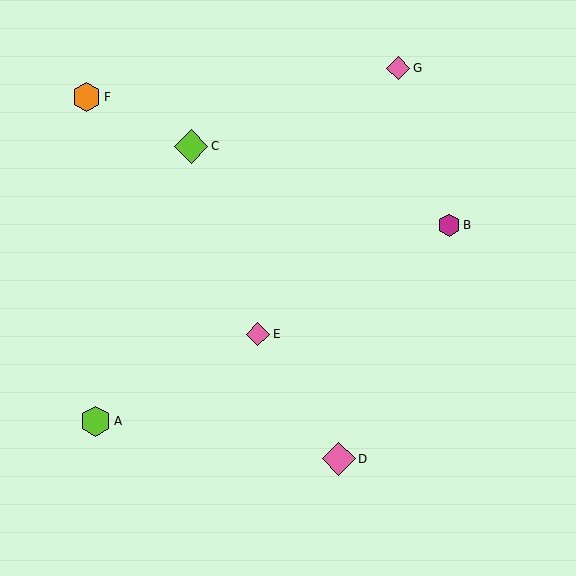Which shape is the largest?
The lime diamond (labeled C) is the largest.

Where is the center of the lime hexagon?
The center of the lime hexagon is at (96, 421).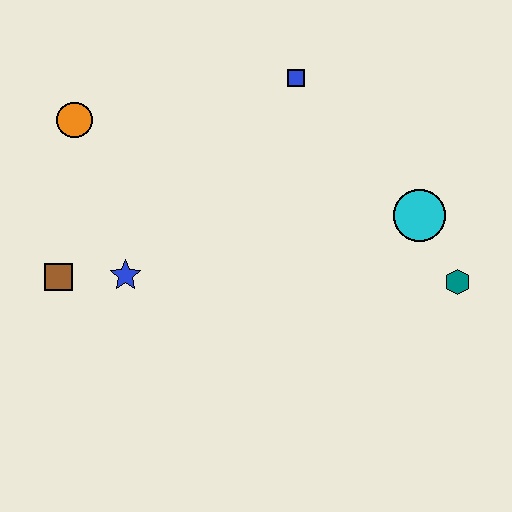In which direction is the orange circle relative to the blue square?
The orange circle is to the left of the blue square.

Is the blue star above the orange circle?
No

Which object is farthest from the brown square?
The teal hexagon is farthest from the brown square.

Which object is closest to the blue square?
The cyan circle is closest to the blue square.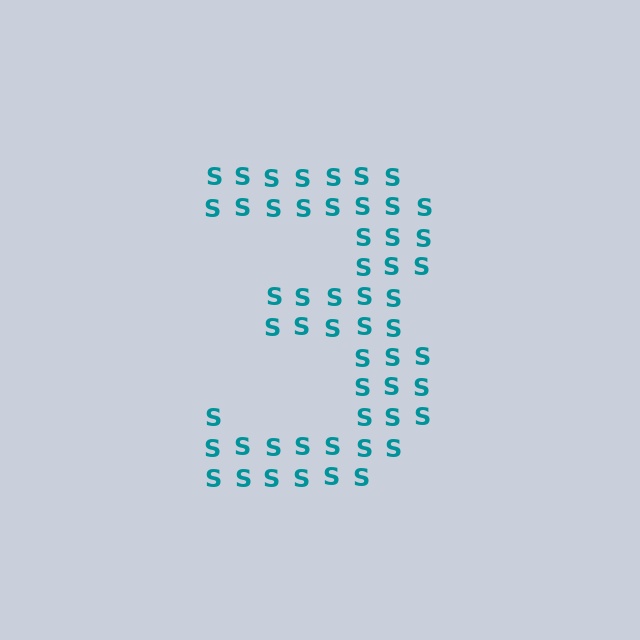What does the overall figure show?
The overall figure shows the digit 3.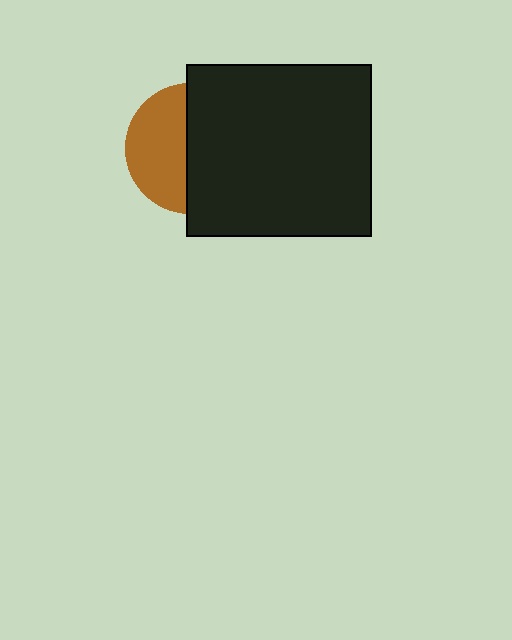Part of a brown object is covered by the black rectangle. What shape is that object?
It is a circle.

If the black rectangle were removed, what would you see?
You would see the complete brown circle.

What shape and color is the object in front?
The object in front is a black rectangle.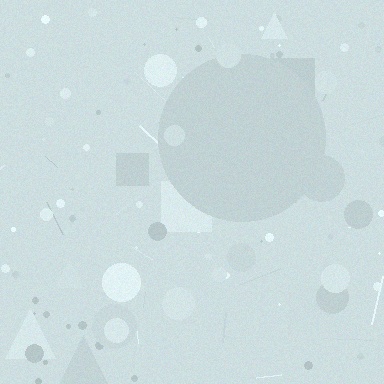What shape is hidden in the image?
A circle is hidden in the image.